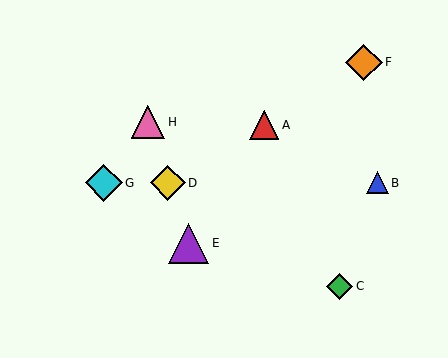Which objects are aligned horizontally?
Objects B, D, G are aligned horizontally.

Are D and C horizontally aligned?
No, D is at y≈183 and C is at y≈286.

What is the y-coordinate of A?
Object A is at y≈125.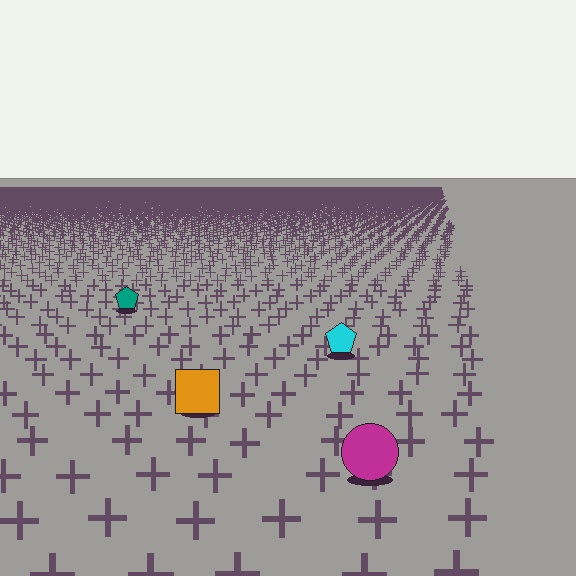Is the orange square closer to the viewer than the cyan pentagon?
Yes. The orange square is closer — you can tell from the texture gradient: the ground texture is coarser near it.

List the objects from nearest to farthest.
From nearest to farthest: the magenta circle, the orange square, the cyan pentagon, the teal pentagon.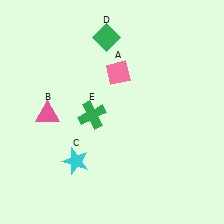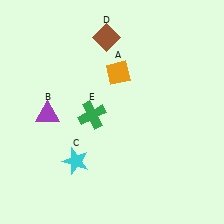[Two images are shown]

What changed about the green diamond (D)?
In Image 1, D is green. In Image 2, it changed to brown.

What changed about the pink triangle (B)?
In Image 1, B is pink. In Image 2, it changed to purple.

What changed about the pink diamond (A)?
In Image 1, A is pink. In Image 2, it changed to orange.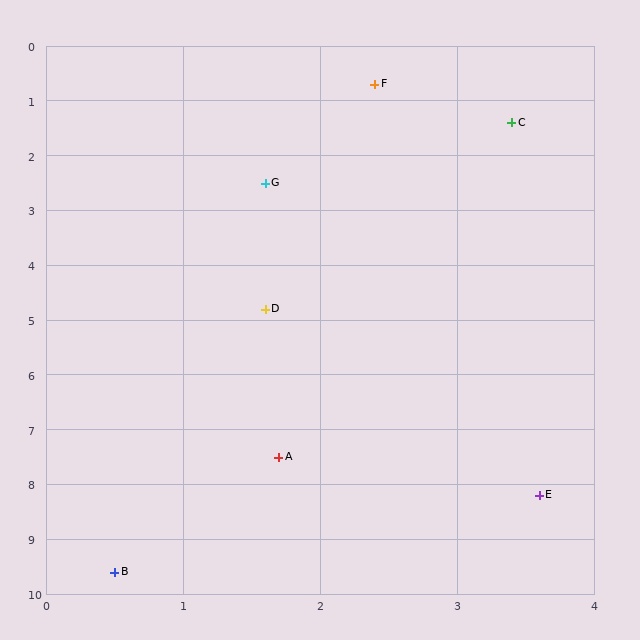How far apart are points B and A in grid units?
Points B and A are about 2.4 grid units apart.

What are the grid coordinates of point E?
Point E is at approximately (3.6, 8.2).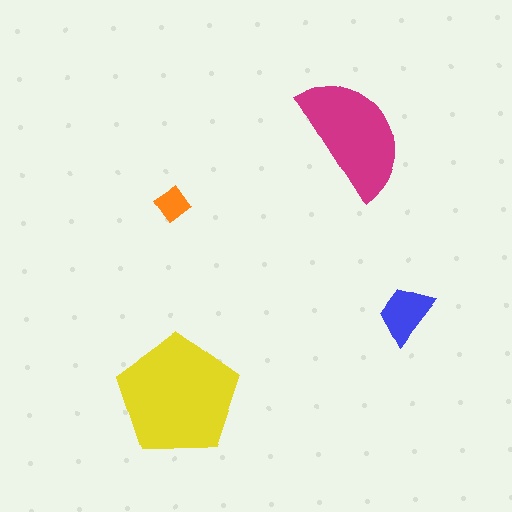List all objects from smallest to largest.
The orange diamond, the blue trapezoid, the magenta semicircle, the yellow pentagon.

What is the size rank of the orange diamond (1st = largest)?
4th.